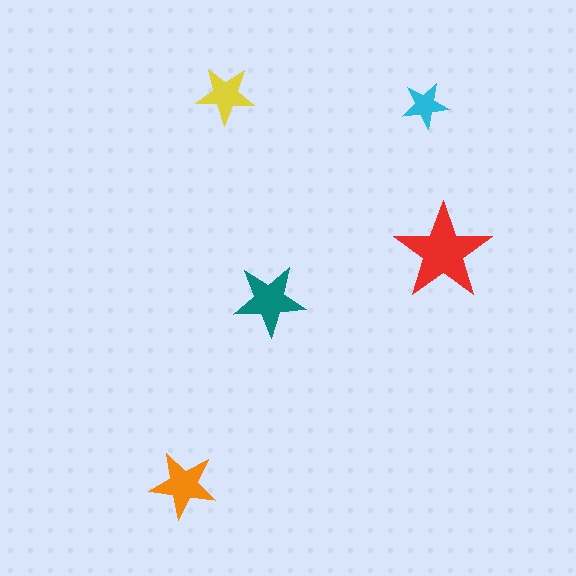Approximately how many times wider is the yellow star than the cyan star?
About 1.5 times wider.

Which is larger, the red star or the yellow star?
The red one.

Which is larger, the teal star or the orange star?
The teal one.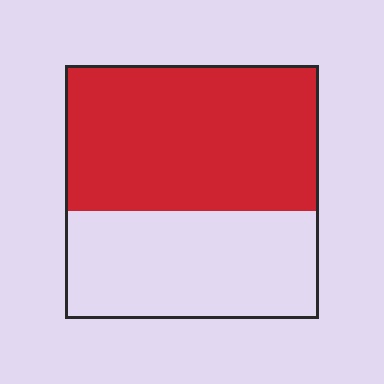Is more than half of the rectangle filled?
Yes.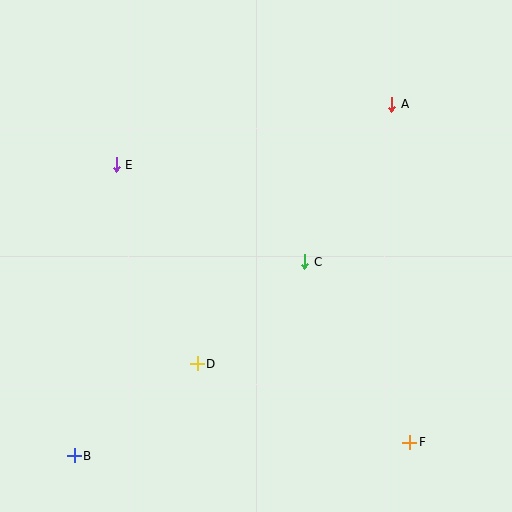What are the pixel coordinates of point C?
Point C is at (305, 262).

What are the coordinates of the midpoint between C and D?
The midpoint between C and D is at (251, 313).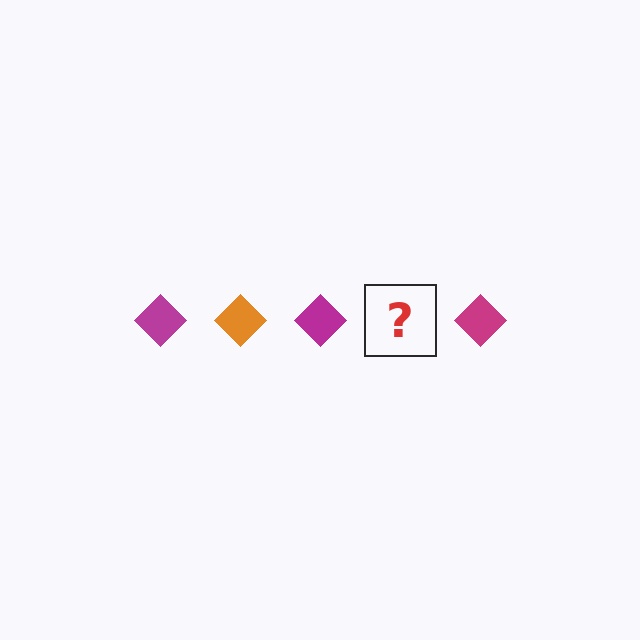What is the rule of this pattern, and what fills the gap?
The rule is that the pattern cycles through magenta, orange diamonds. The gap should be filled with an orange diamond.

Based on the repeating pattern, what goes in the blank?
The blank should be an orange diamond.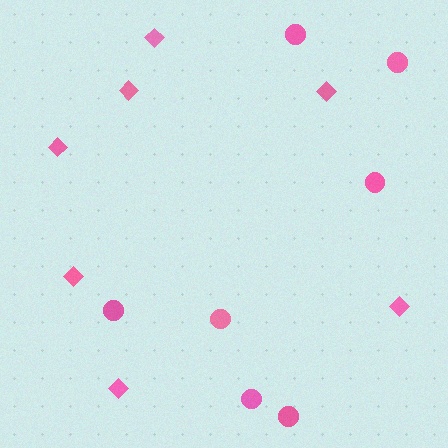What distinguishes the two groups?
There are 2 groups: one group of diamonds (7) and one group of circles (7).